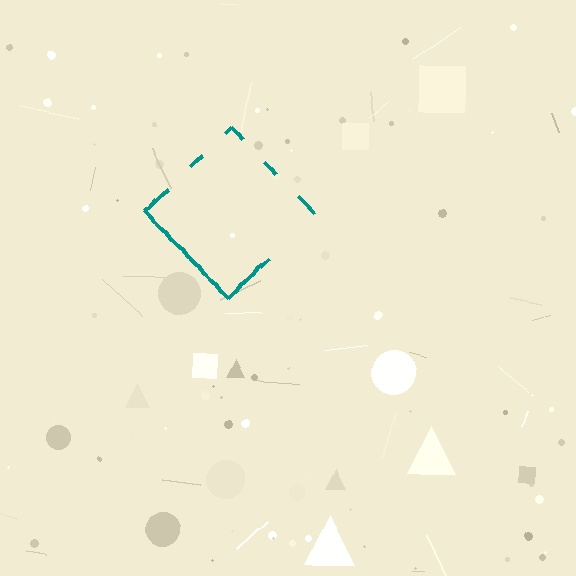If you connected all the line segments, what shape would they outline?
They would outline a diamond.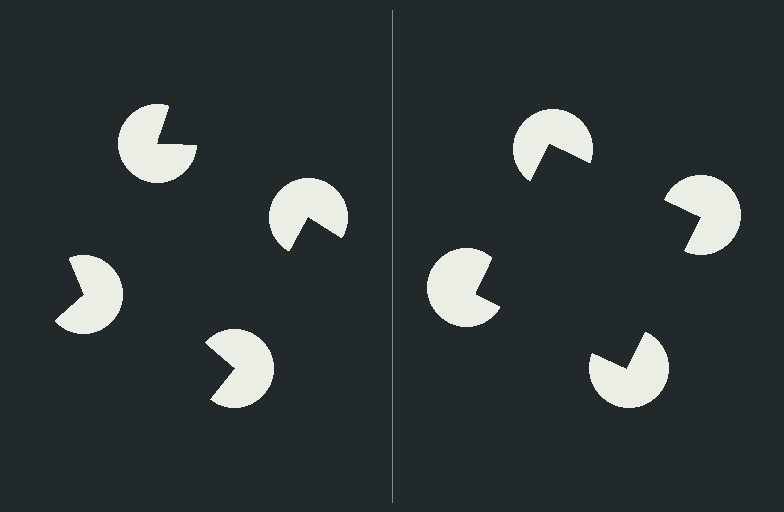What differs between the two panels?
The pac-man discs are positioned identically on both sides; only the wedge orientations differ. On the right they align to a square; on the left they are misaligned.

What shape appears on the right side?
An illusory square.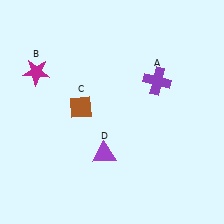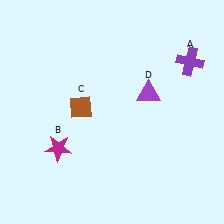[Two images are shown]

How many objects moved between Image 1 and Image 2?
3 objects moved between the two images.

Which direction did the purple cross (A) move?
The purple cross (A) moved right.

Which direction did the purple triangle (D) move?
The purple triangle (D) moved up.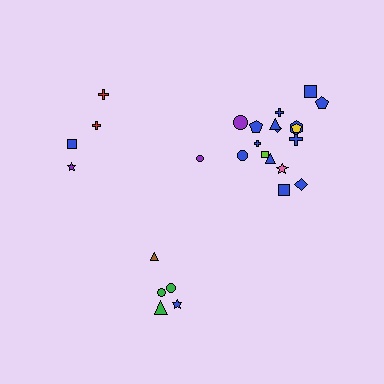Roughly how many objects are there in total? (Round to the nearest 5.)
Roughly 25 objects in total.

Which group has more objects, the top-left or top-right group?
The top-right group.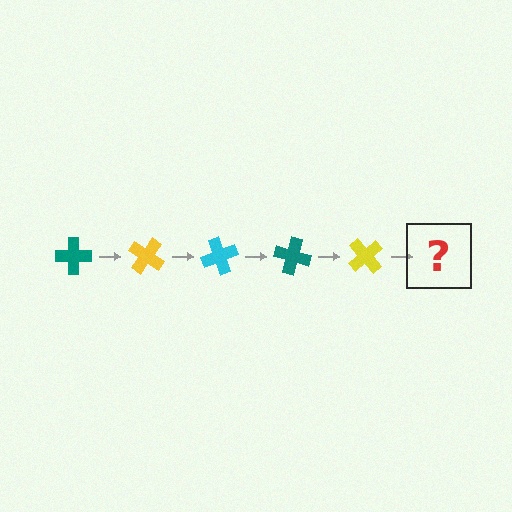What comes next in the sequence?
The next element should be a cyan cross, rotated 175 degrees from the start.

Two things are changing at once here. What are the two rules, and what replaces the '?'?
The two rules are that it rotates 35 degrees each step and the color cycles through teal, yellow, and cyan. The '?' should be a cyan cross, rotated 175 degrees from the start.